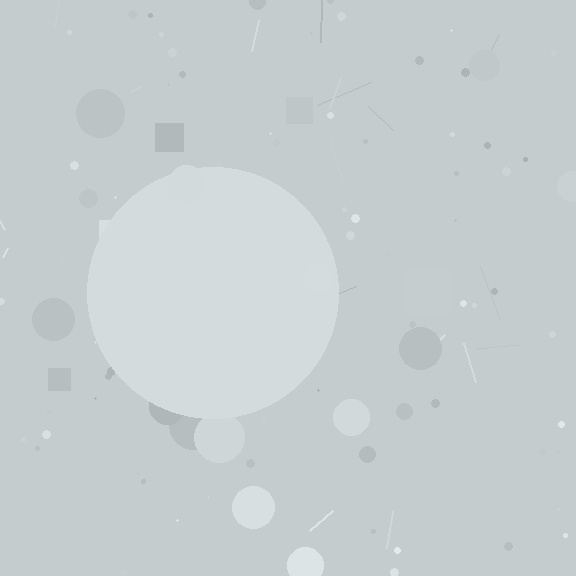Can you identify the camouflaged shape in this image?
The camouflaged shape is a circle.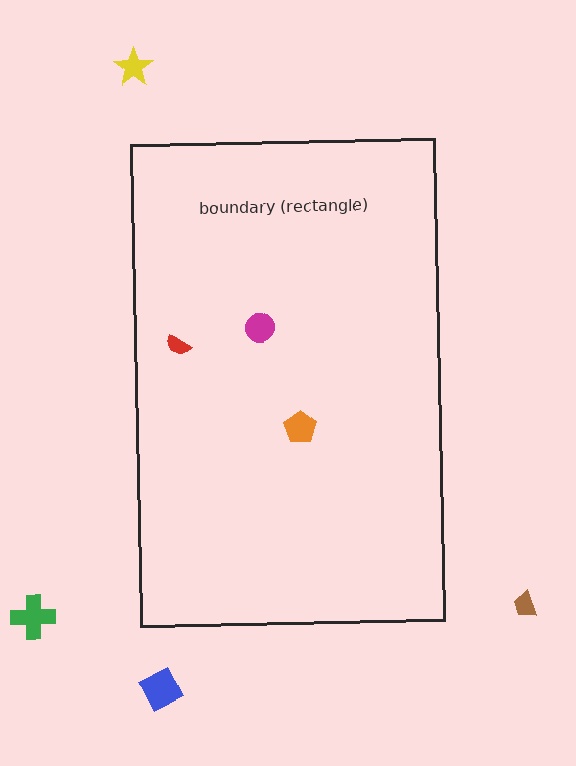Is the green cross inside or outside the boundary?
Outside.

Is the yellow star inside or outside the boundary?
Outside.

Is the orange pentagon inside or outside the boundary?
Inside.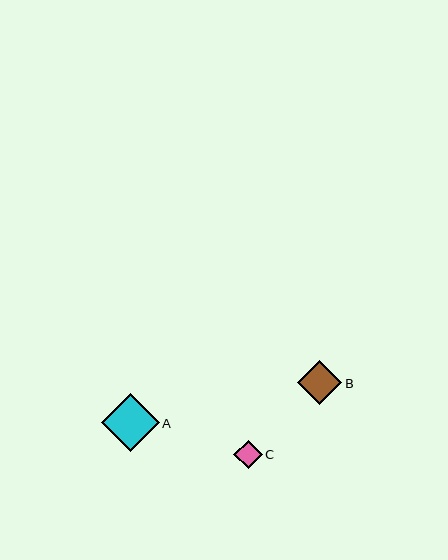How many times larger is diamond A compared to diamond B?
Diamond A is approximately 1.3 times the size of diamond B.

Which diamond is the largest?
Diamond A is the largest with a size of approximately 58 pixels.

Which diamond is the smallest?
Diamond C is the smallest with a size of approximately 28 pixels.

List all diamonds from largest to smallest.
From largest to smallest: A, B, C.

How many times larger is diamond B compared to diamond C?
Diamond B is approximately 1.6 times the size of diamond C.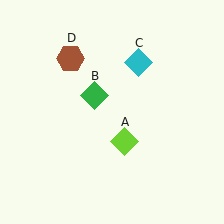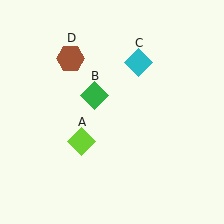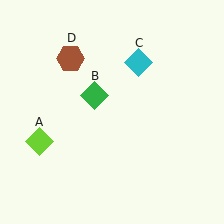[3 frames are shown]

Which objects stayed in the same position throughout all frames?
Green diamond (object B) and cyan diamond (object C) and brown hexagon (object D) remained stationary.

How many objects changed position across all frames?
1 object changed position: lime diamond (object A).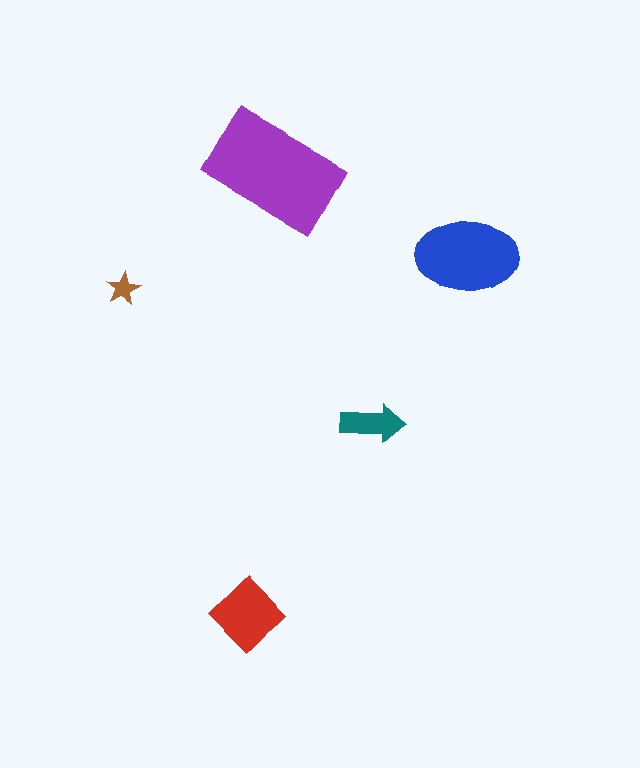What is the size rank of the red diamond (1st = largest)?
3rd.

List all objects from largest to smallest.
The purple rectangle, the blue ellipse, the red diamond, the teal arrow, the brown star.